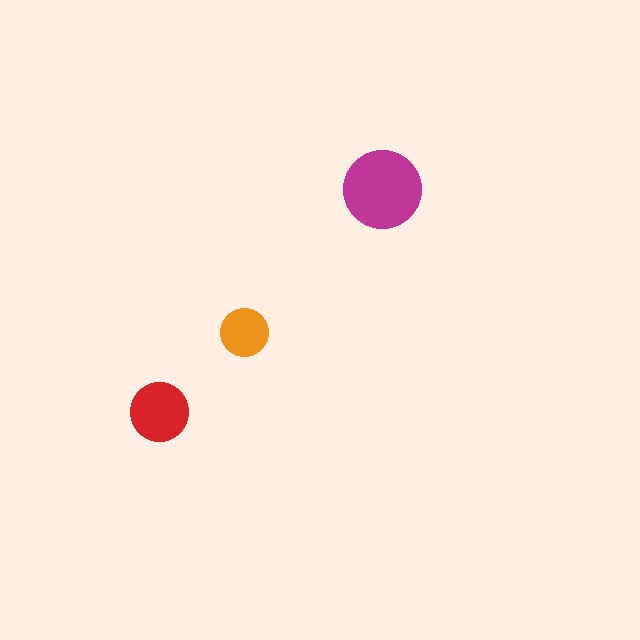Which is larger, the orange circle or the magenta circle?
The magenta one.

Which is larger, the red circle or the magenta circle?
The magenta one.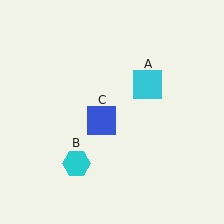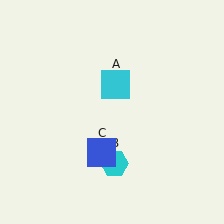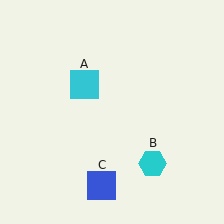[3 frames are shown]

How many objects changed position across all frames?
3 objects changed position: cyan square (object A), cyan hexagon (object B), blue square (object C).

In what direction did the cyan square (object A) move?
The cyan square (object A) moved left.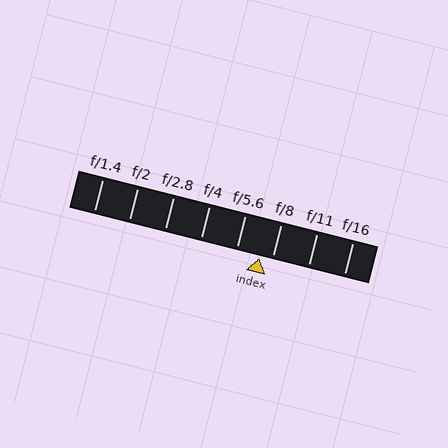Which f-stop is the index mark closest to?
The index mark is closest to f/8.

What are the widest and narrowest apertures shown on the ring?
The widest aperture shown is f/1.4 and the narrowest is f/16.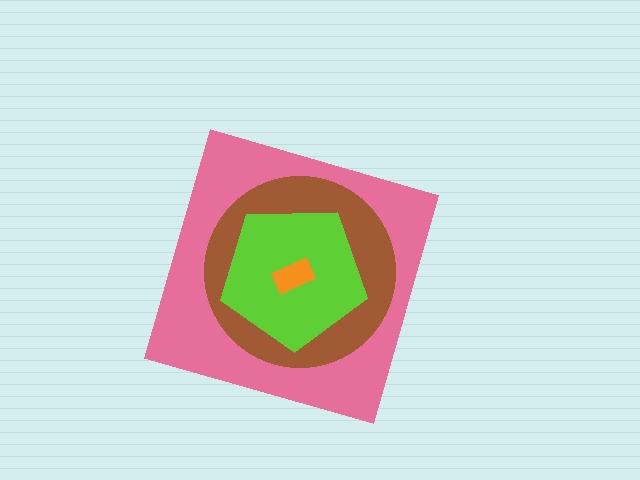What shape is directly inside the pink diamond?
The brown circle.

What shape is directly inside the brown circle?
The lime pentagon.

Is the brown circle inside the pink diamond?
Yes.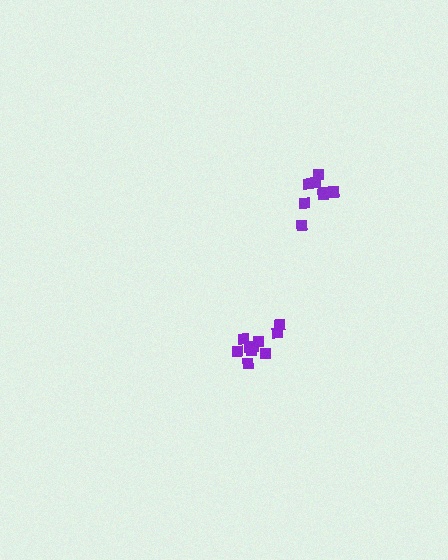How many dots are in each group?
Group 1: 9 dots, Group 2: 10 dots (19 total).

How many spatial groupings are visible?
There are 2 spatial groupings.